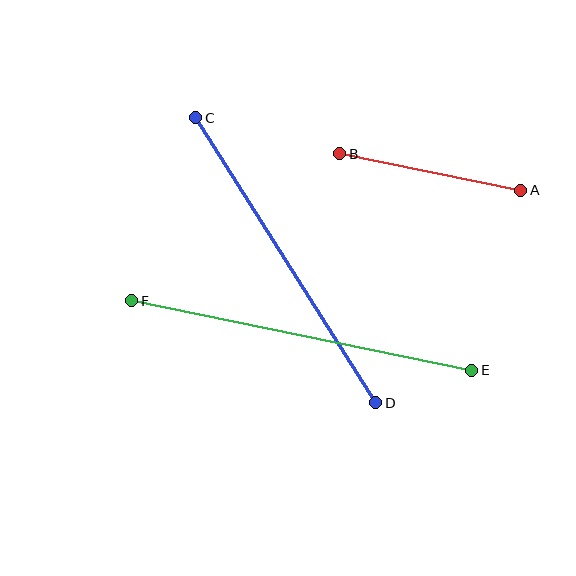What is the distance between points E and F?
The distance is approximately 347 pixels.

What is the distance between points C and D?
The distance is approximately 337 pixels.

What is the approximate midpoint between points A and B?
The midpoint is at approximately (430, 172) pixels.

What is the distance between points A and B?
The distance is approximately 185 pixels.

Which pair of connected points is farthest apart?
Points E and F are farthest apart.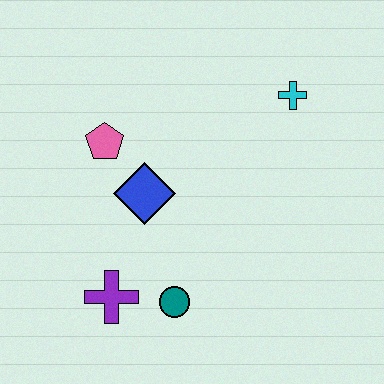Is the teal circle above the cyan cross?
No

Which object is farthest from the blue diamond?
The cyan cross is farthest from the blue diamond.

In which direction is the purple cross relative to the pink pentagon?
The purple cross is below the pink pentagon.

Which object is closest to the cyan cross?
The blue diamond is closest to the cyan cross.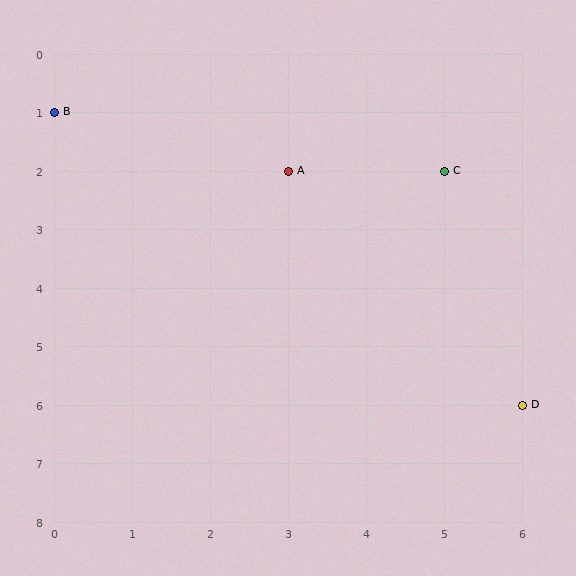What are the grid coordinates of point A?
Point A is at grid coordinates (3, 2).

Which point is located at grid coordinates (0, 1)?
Point B is at (0, 1).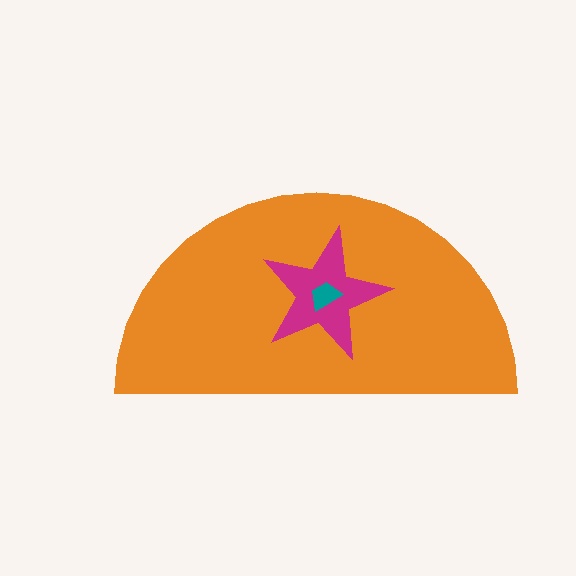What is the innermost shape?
The teal trapezoid.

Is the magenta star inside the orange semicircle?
Yes.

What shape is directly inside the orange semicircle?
The magenta star.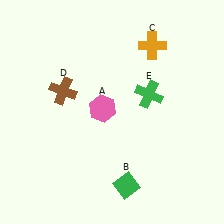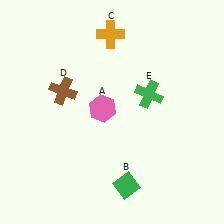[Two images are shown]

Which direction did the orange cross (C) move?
The orange cross (C) moved left.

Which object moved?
The orange cross (C) moved left.